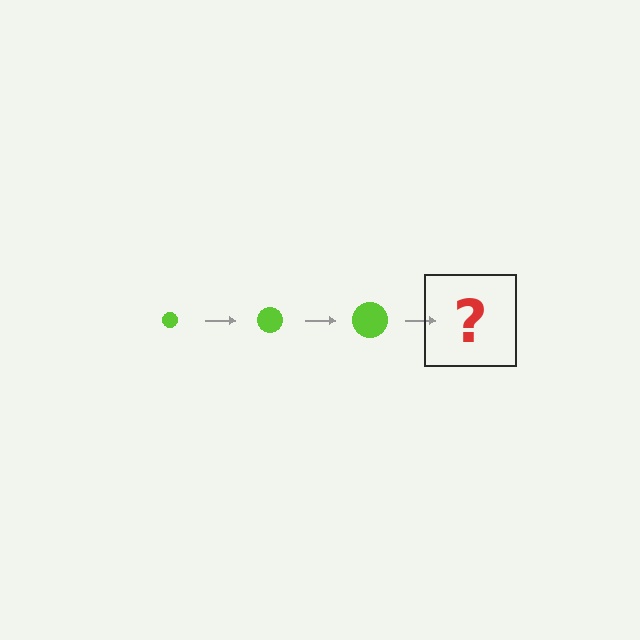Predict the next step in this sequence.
The next step is a lime circle, larger than the previous one.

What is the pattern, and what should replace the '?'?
The pattern is that the circle gets progressively larger each step. The '?' should be a lime circle, larger than the previous one.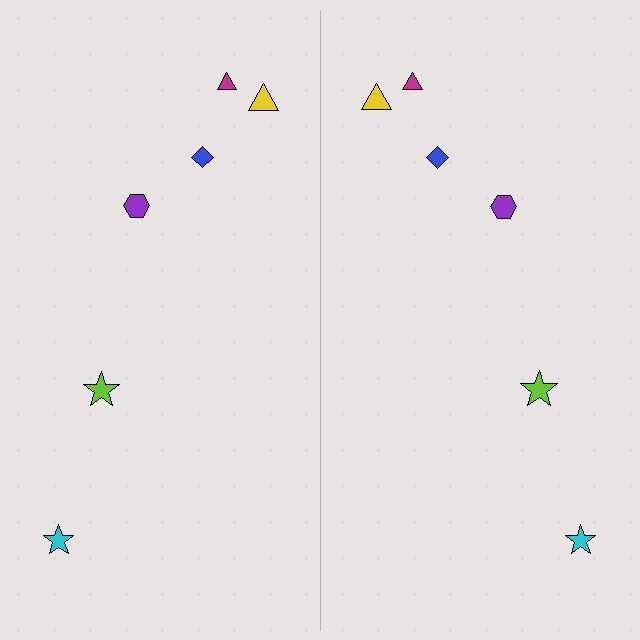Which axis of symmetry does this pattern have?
The pattern has a vertical axis of symmetry running through the center of the image.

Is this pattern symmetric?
Yes, this pattern has bilateral (reflection) symmetry.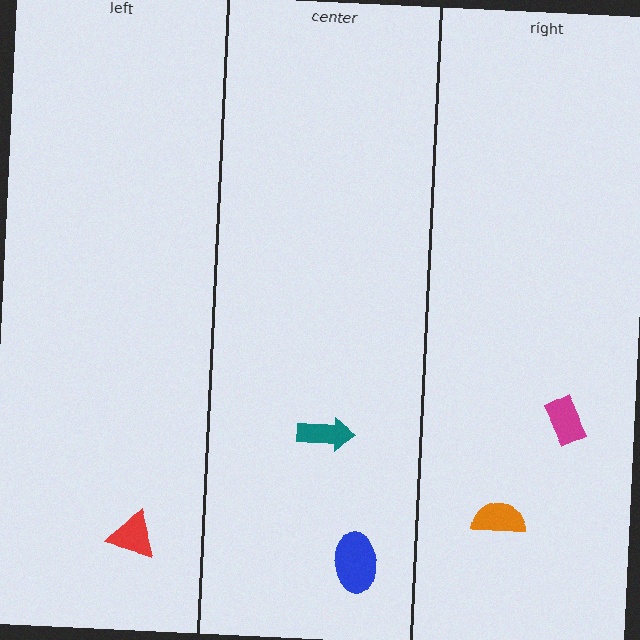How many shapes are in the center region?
2.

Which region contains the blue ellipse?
The center region.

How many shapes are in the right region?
2.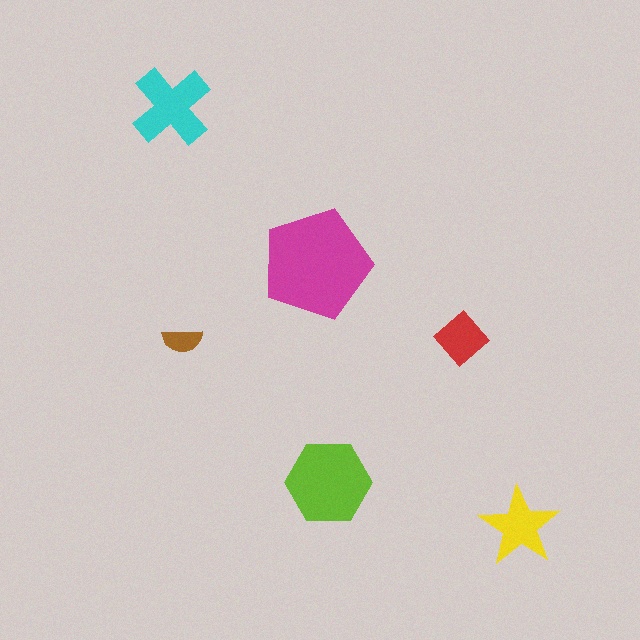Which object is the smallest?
The brown semicircle.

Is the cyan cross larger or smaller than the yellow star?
Larger.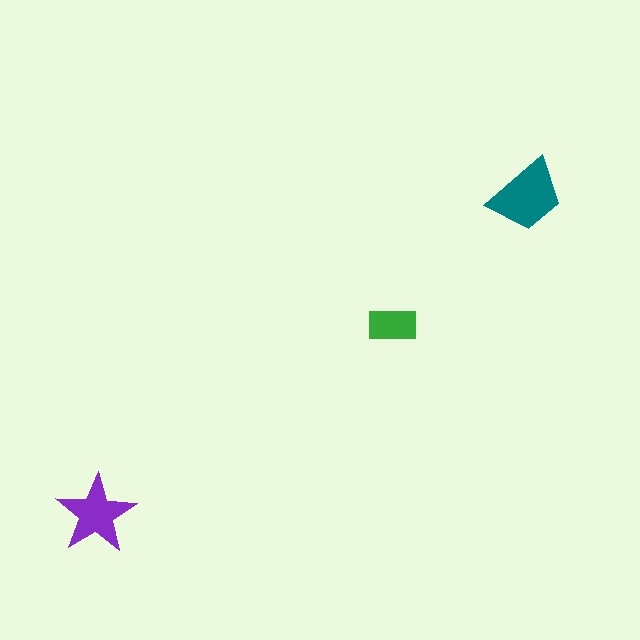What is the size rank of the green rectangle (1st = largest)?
3rd.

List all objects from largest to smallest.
The teal trapezoid, the purple star, the green rectangle.